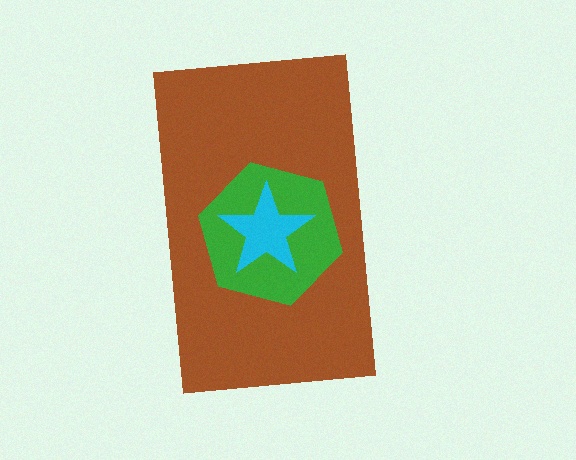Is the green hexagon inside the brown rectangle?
Yes.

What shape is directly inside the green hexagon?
The cyan star.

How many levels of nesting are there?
3.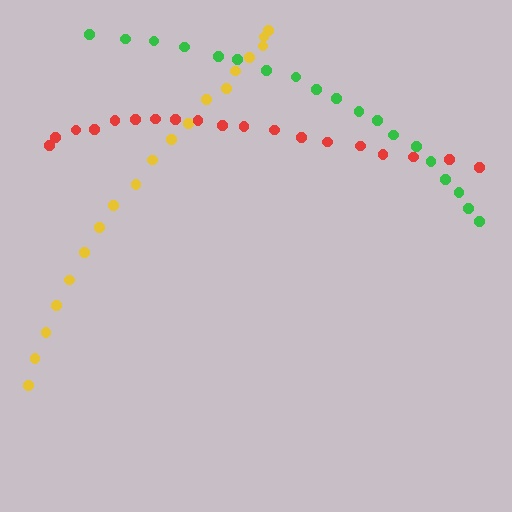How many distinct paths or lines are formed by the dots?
There are 3 distinct paths.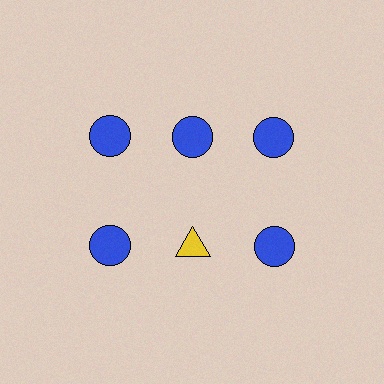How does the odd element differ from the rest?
It differs in both color (yellow instead of blue) and shape (triangle instead of circle).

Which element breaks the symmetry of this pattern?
The yellow triangle in the second row, second from left column breaks the symmetry. All other shapes are blue circles.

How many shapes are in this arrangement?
There are 6 shapes arranged in a grid pattern.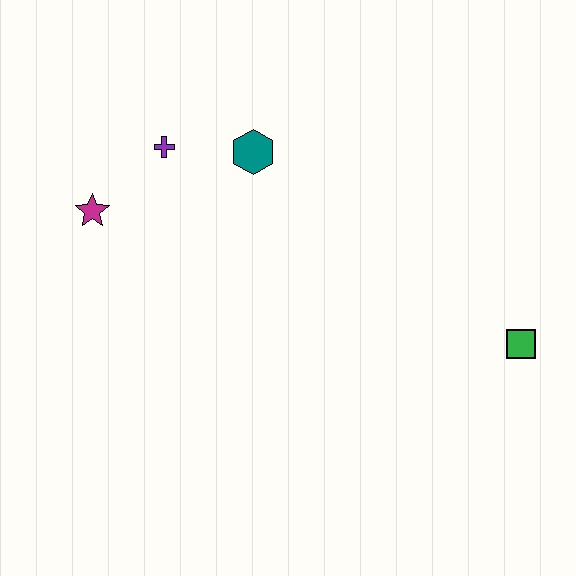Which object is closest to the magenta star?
The purple cross is closest to the magenta star.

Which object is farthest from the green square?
The magenta star is farthest from the green square.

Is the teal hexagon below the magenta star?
No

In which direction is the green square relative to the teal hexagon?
The green square is to the right of the teal hexagon.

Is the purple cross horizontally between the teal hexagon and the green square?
No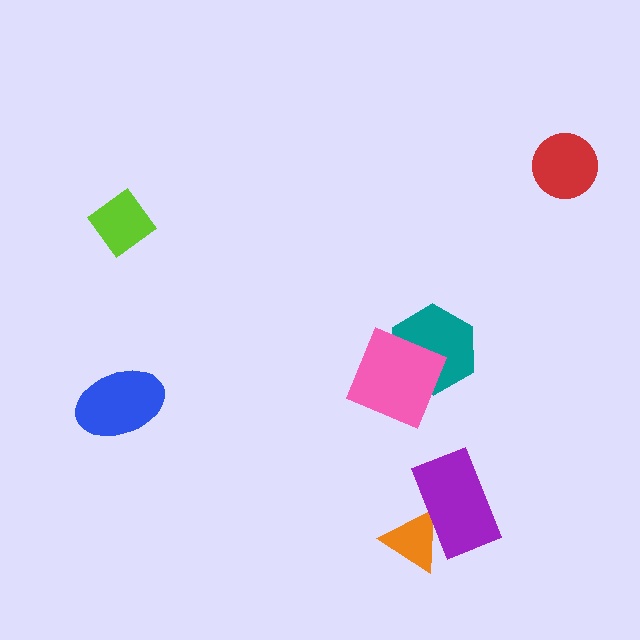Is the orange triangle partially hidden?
Yes, it is partially covered by another shape.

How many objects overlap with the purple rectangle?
1 object overlaps with the purple rectangle.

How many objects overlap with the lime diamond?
0 objects overlap with the lime diamond.